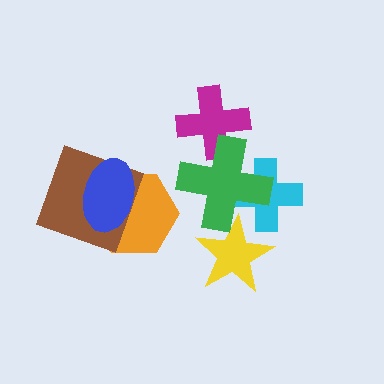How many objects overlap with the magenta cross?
1 object overlaps with the magenta cross.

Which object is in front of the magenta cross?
The green cross is in front of the magenta cross.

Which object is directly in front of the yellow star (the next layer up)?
The cyan cross is directly in front of the yellow star.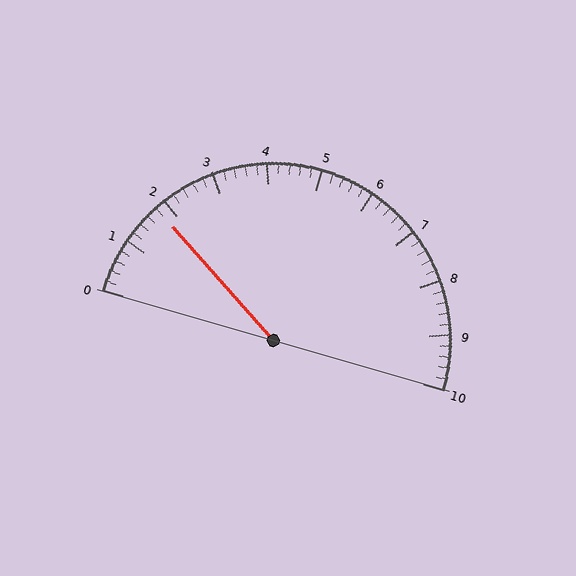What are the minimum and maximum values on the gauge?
The gauge ranges from 0 to 10.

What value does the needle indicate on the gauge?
The needle indicates approximately 1.8.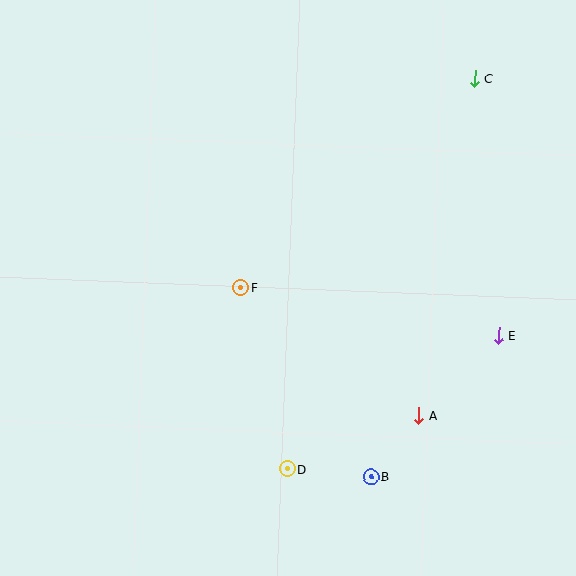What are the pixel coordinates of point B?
Point B is at (371, 477).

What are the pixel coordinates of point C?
Point C is at (475, 79).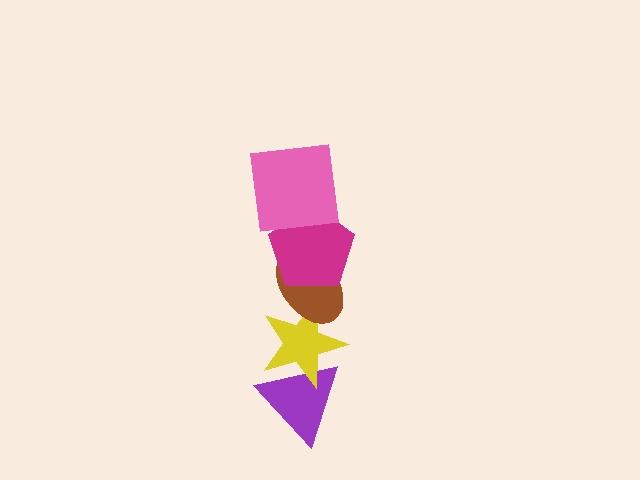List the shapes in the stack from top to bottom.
From top to bottom: the pink square, the magenta pentagon, the brown ellipse, the yellow star, the purple triangle.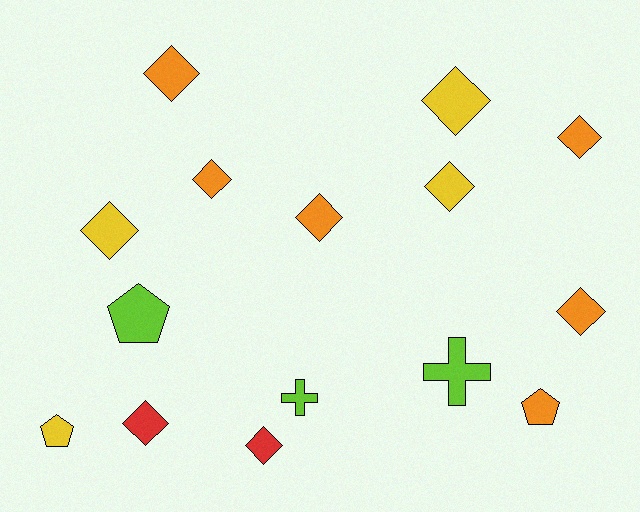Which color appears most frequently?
Orange, with 6 objects.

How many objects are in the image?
There are 15 objects.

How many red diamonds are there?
There are 2 red diamonds.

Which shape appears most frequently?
Diamond, with 10 objects.